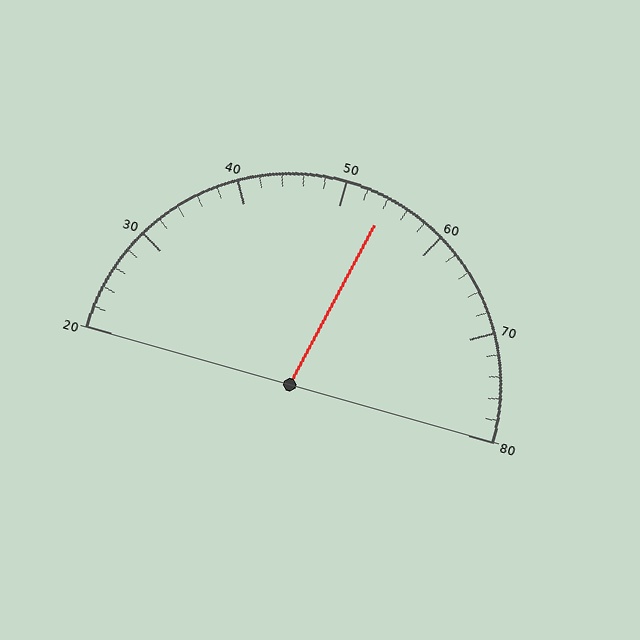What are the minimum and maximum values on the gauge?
The gauge ranges from 20 to 80.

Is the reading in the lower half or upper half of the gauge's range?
The reading is in the upper half of the range (20 to 80).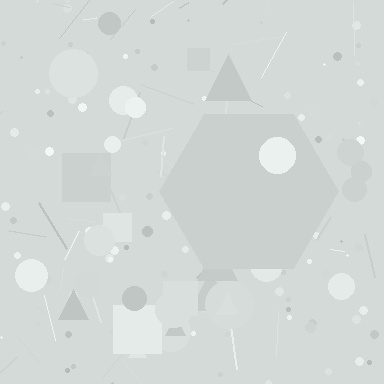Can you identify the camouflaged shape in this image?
The camouflaged shape is a hexagon.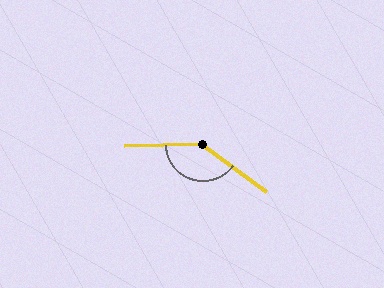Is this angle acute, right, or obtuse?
It is obtuse.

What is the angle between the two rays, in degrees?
Approximately 143 degrees.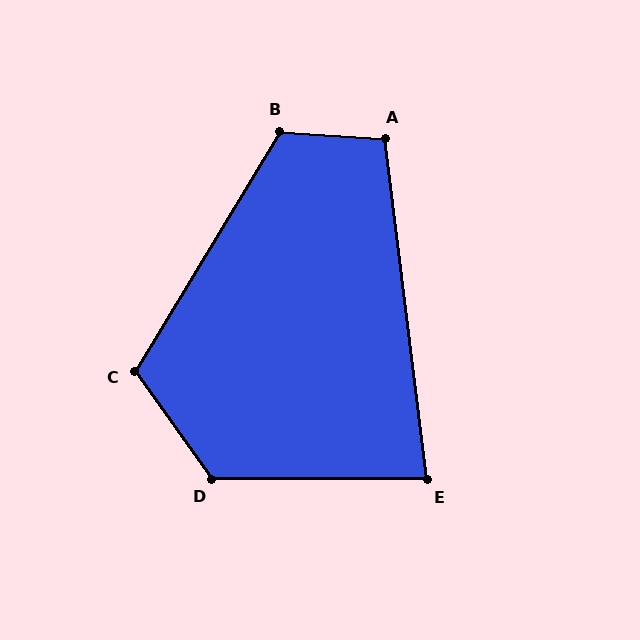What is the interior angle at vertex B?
Approximately 117 degrees (obtuse).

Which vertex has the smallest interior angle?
E, at approximately 83 degrees.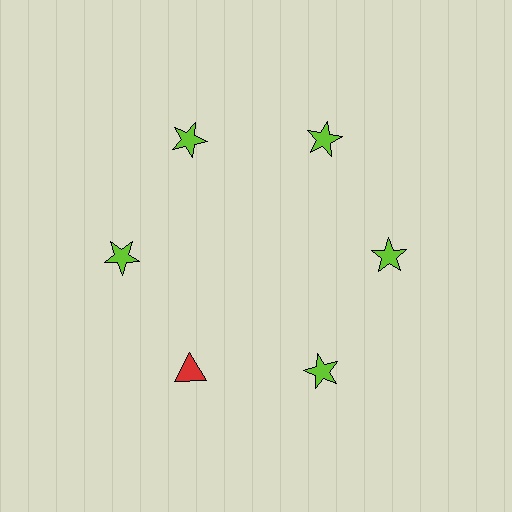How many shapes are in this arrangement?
There are 6 shapes arranged in a ring pattern.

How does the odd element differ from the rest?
It differs in both color (red instead of lime) and shape (triangle instead of star).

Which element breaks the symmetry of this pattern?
The red triangle at roughly the 7 o'clock position breaks the symmetry. All other shapes are lime stars.